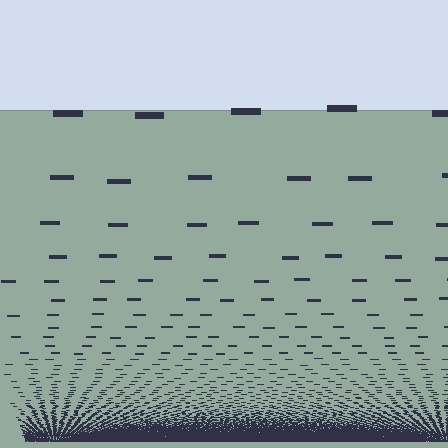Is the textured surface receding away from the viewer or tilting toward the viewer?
The surface appears to tilt toward the viewer. Texture elements get larger and sparser toward the top.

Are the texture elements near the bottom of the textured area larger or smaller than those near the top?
Smaller. The gradient is inverted — elements near the bottom are smaller and denser.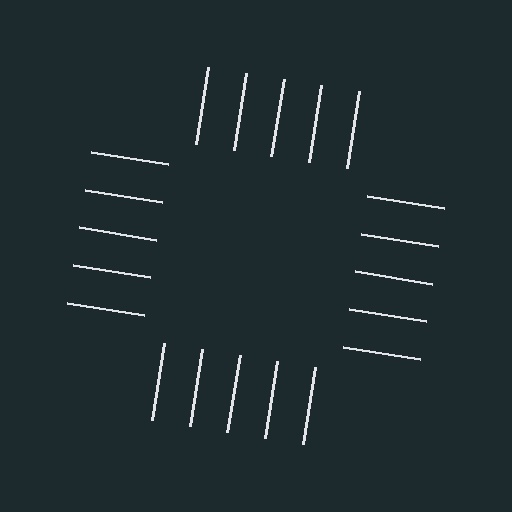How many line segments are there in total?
20 — 5 along each of the 4 edges.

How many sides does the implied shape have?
4 sides — the line-ends trace a square.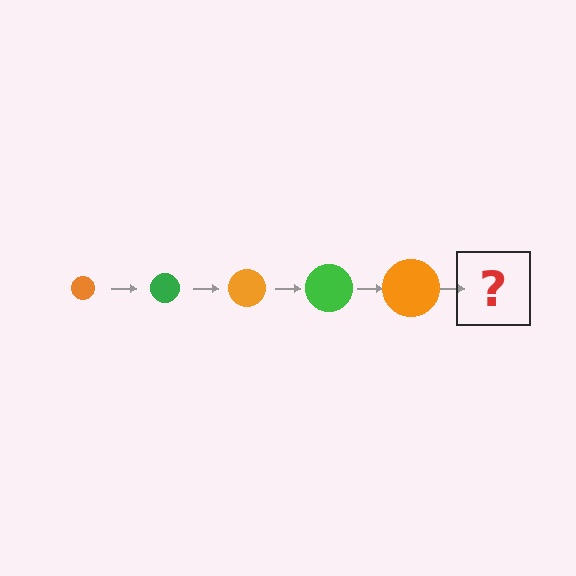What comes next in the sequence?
The next element should be a green circle, larger than the previous one.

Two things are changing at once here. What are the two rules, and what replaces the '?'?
The two rules are that the circle grows larger each step and the color cycles through orange and green. The '?' should be a green circle, larger than the previous one.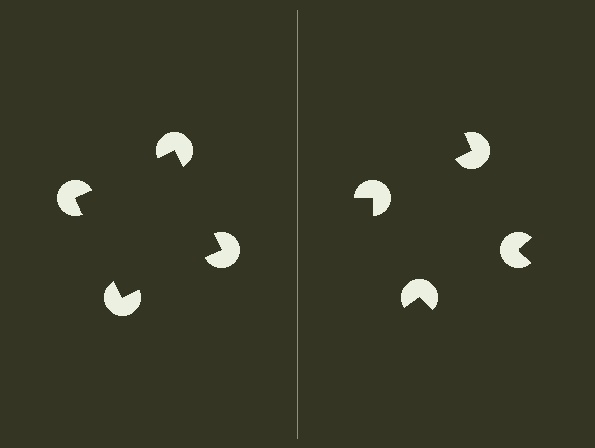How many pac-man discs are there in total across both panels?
8 — 4 on each side.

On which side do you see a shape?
An illusory square appears on the left side. On the right side the wedge cuts are rotated, so no coherent shape forms.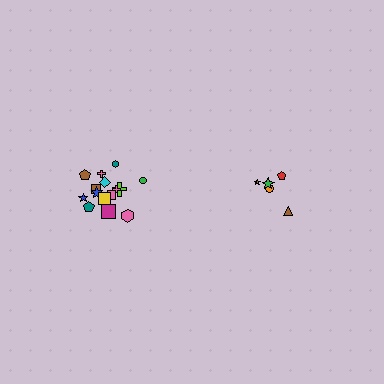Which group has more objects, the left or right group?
The left group.